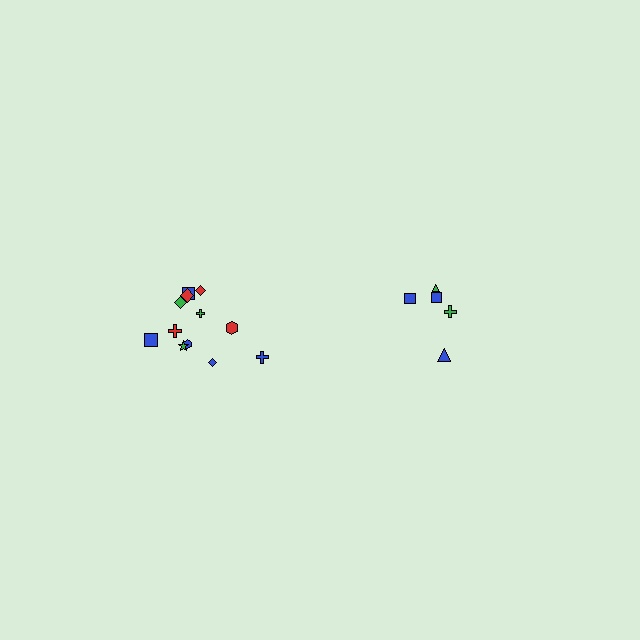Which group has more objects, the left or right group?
The left group.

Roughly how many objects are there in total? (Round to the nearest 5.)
Roughly 15 objects in total.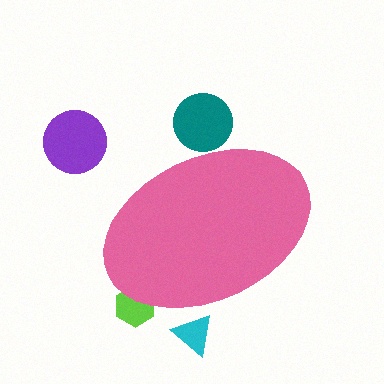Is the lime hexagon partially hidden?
Yes, the lime hexagon is partially hidden behind the pink ellipse.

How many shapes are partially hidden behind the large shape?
3 shapes are partially hidden.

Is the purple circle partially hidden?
No, the purple circle is fully visible.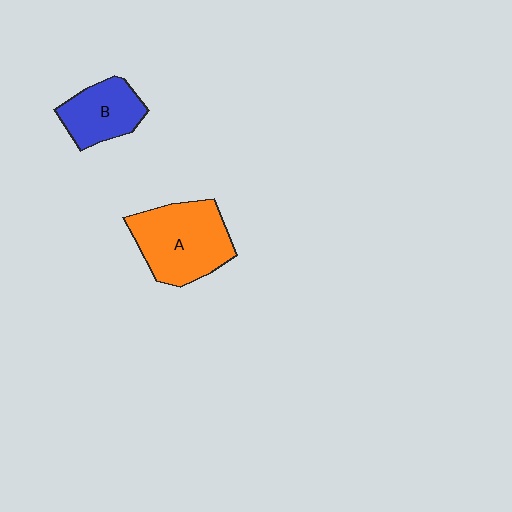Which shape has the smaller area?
Shape B (blue).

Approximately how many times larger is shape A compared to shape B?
Approximately 1.6 times.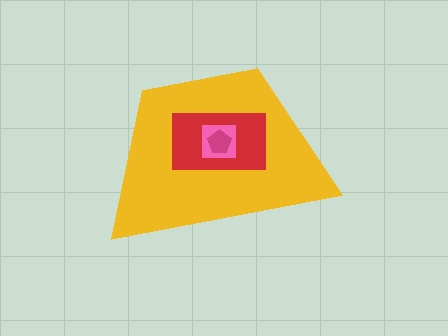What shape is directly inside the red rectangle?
The pink square.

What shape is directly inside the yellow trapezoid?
The red rectangle.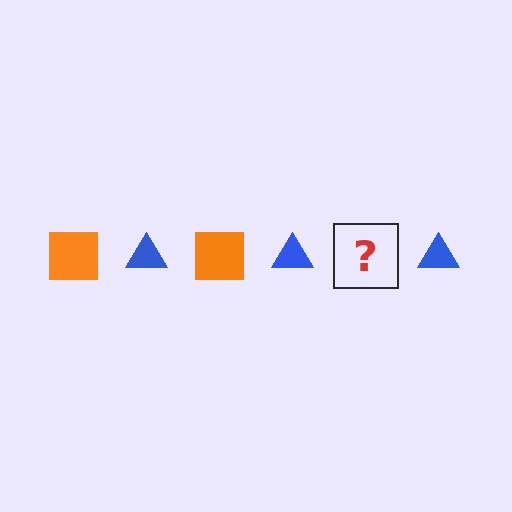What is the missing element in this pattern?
The missing element is an orange square.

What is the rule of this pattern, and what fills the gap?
The rule is that the pattern alternates between orange square and blue triangle. The gap should be filled with an orange square.